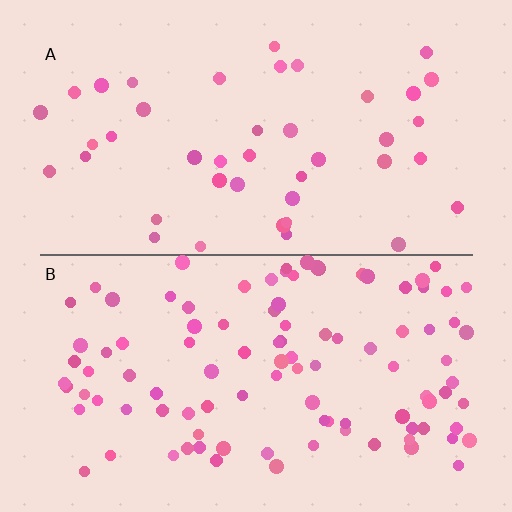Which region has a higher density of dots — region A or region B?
B (the bottom).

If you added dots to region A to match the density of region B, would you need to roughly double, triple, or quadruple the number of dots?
Approximately double.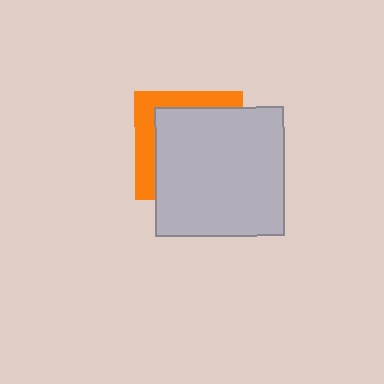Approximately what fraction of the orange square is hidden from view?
Roughly 69% of the orange square is hidden behind the light gray square.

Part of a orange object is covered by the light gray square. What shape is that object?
It is a square.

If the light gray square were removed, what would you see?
You would see the complete orange square.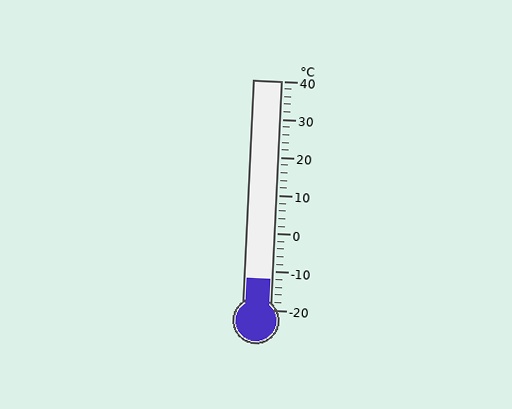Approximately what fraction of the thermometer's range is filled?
The thermometer is filled to approximately 15% of its range.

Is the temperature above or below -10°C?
The temperature is below -10°C.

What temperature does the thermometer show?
The thermometer shows approximately -12°C.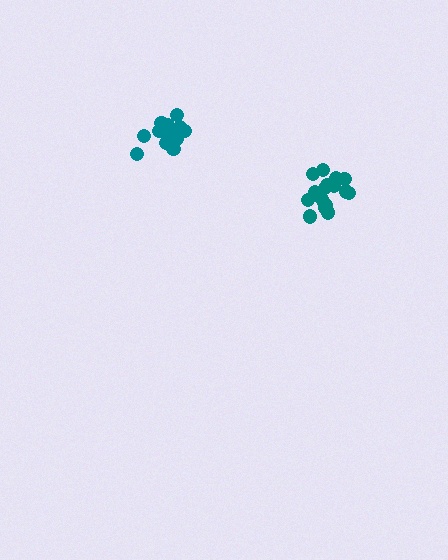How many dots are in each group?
Group 1: 15 dots, Group 2: 18 dots (33 total).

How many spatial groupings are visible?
There are 2 spatial groupings.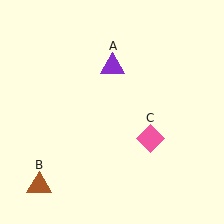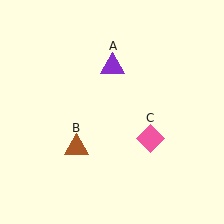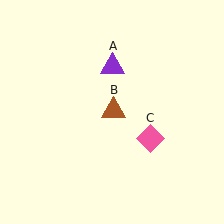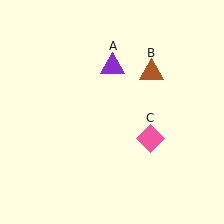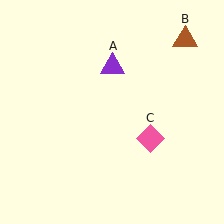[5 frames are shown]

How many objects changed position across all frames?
1 object changed position: brown triangle (object B).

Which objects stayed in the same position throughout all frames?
Purple triangle (object A) and pink diamond (object C) remained stationary.